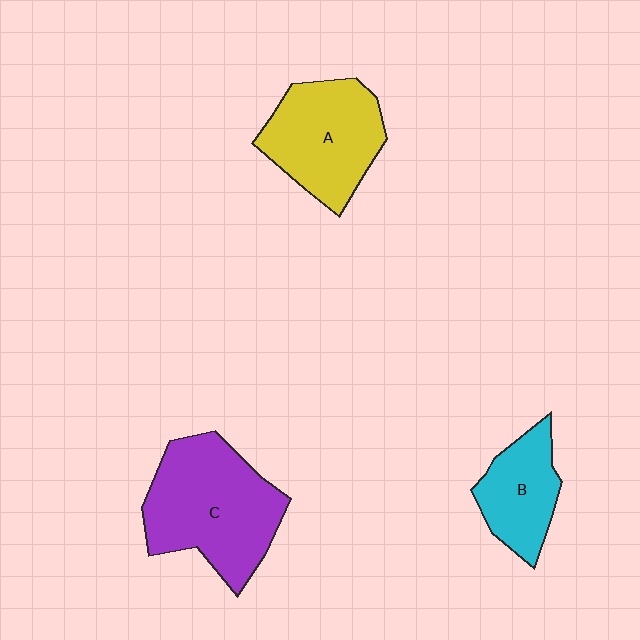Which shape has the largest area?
Shape C (purple).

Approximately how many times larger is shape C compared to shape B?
Approximately 1.9 times.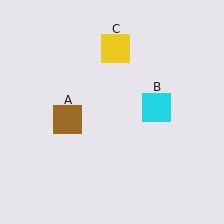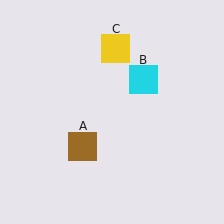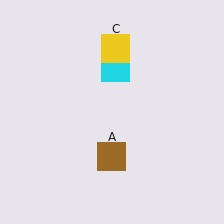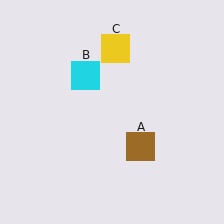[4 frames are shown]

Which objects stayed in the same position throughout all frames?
Yellow square (object C) remained stationary.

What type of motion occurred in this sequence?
The brown square (object A), cyan square (object B) rotated counterclockwise around the center of the scene.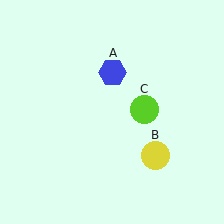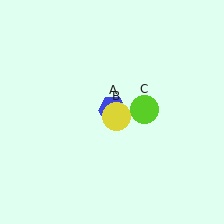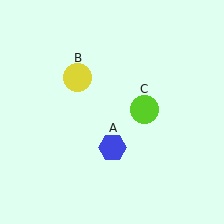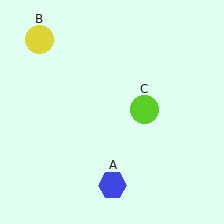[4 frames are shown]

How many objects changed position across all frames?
2 objects changed position: blue hexagon (object A), yellow circle (object B).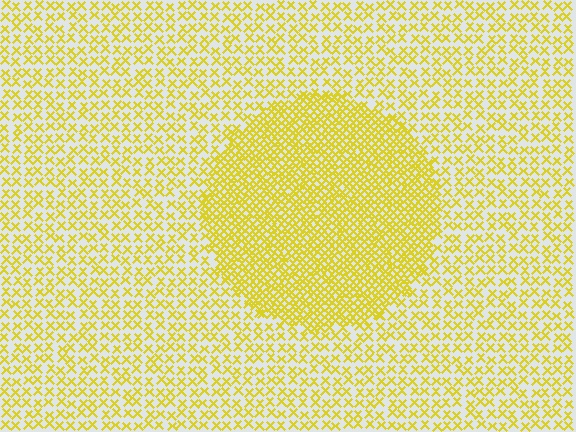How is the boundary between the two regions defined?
The boundary is defined by a change in element density (approximately 2.3x ratio). All elements are the same color, size, and shape.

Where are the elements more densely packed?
The elements are more densely packed inside the circle boundary.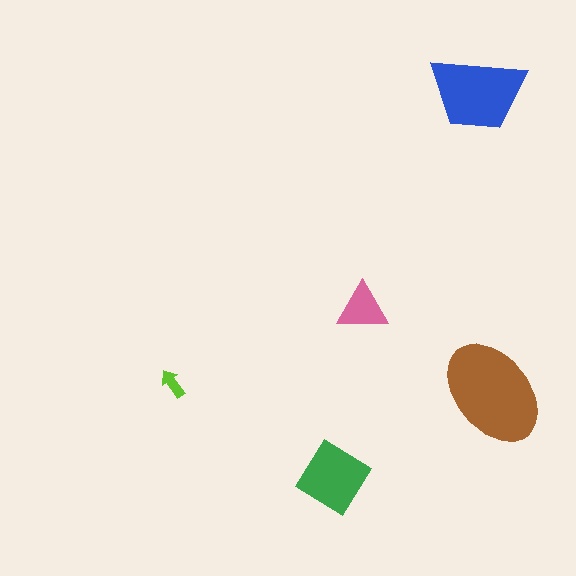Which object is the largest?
The brown ellipse.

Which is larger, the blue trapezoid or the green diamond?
The blue trapezoid.